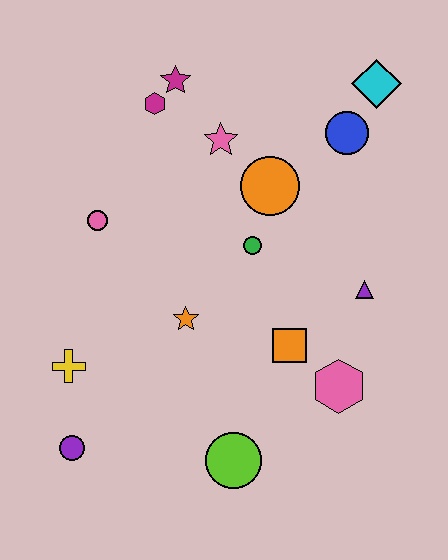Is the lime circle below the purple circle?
Yes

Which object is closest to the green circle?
The orange circle is closest to the green circle.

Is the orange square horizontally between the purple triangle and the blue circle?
No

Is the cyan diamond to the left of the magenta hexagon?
No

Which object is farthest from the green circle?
The purple circle is farthest from the green circle.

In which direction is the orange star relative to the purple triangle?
The orange star is to the left of the purple triangle.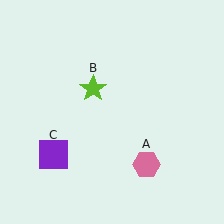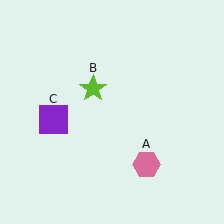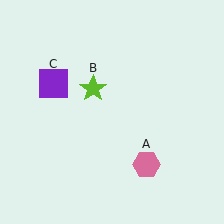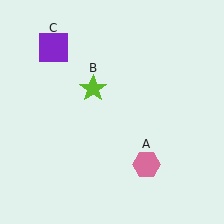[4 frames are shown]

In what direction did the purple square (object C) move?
The purple square (object C) moved up.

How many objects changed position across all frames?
1 object changed position: purple square (object C).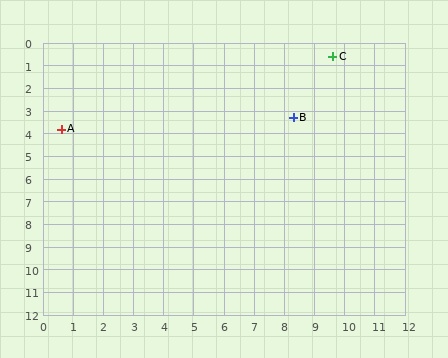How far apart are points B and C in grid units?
Points B and C are about 3.0 grid units apart.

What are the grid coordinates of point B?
Point B is at approximately (8.3, 3.3).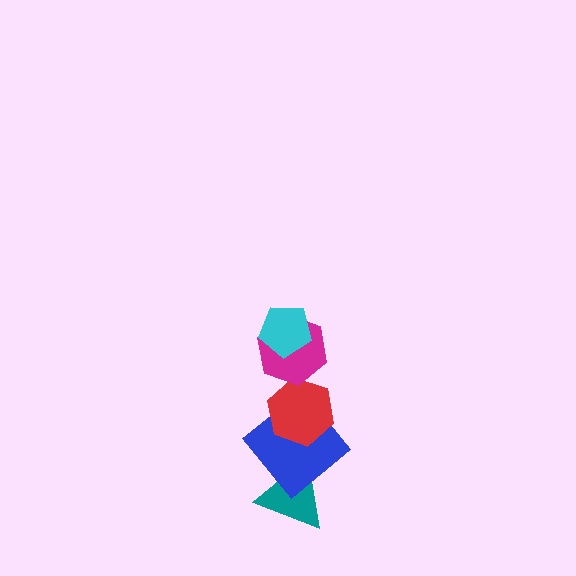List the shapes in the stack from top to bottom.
From top to bottom: the cyan pentagon, the magenta hexagon, the red hexagon, the blue diamond, the teal triangle.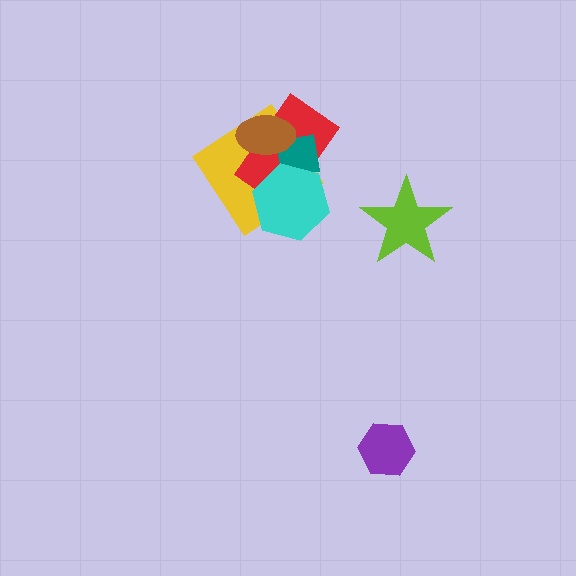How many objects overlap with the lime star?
0 objects overlap with the lime star.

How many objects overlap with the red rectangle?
4 objects overlap with the red rectangle.